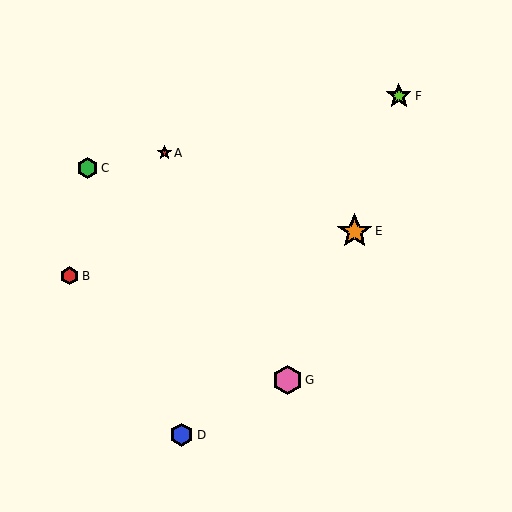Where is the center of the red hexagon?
The center of the red hexagon is at (70, 276).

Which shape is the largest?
The orange star (labeled E) is the largest.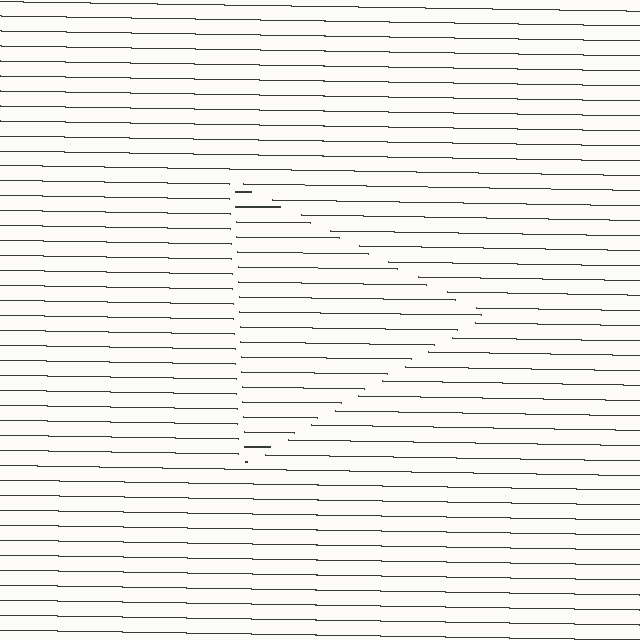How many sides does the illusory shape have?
3 sides — the line-ends trace a triangle.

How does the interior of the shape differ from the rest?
The interior of the shape contains the same grating, shifted by half a period — the contour is defined by the phase discontinuity where line-ends from the inner and outer gratings abut.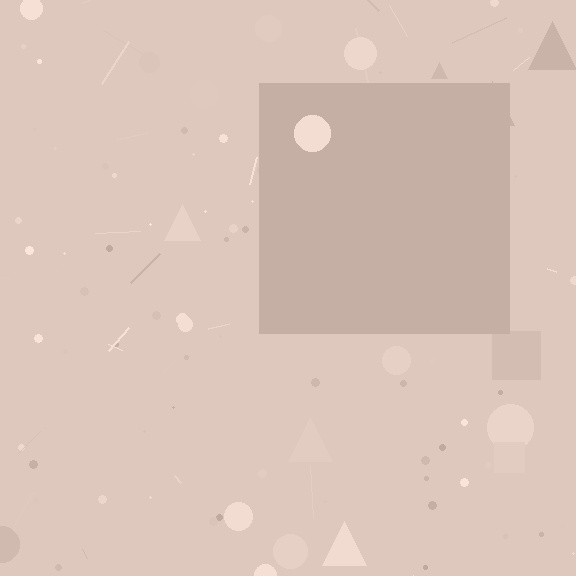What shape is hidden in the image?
A square is hidden in the image.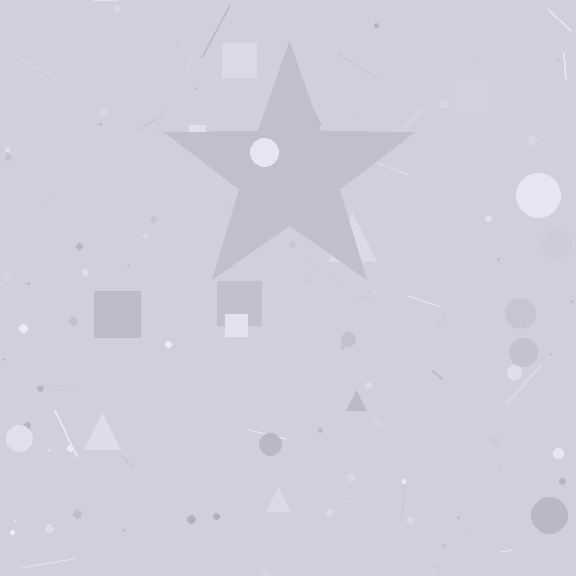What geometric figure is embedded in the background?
A star is embedded in the background.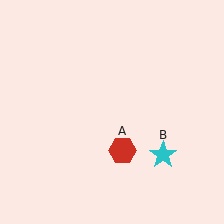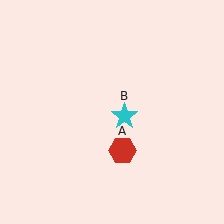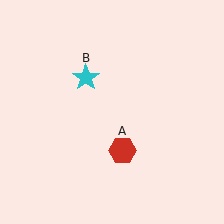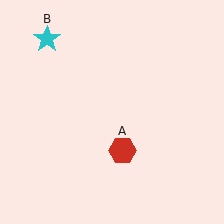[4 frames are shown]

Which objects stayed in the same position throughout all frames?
Red hexagon (object A) remained stationary.